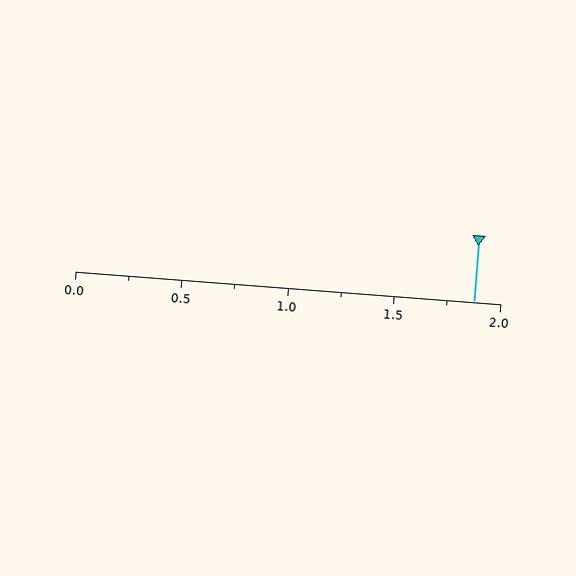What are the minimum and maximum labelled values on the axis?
The axis runs from 0.0 to 2.0.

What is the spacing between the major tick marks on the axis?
The major ticks are spaced 0.5 apart.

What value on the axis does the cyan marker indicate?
The marker indicates approximately 1.88.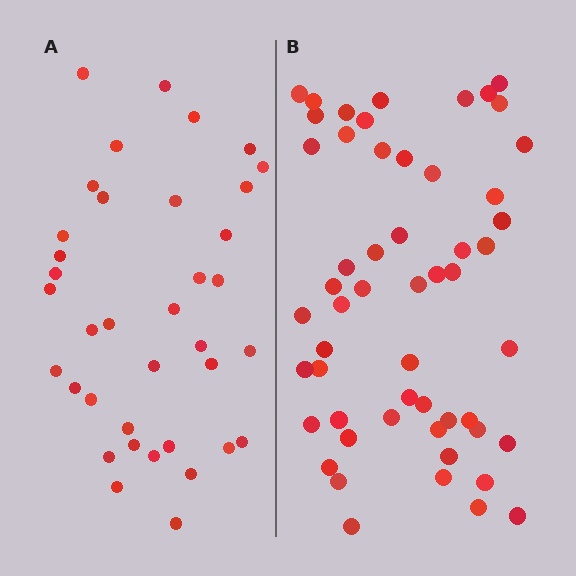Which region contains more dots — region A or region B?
Region B (the right region) has more dots.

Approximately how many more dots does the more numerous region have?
Region B has approximately 15 more dots than region A.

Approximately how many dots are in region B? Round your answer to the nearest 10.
About 50 dots. (The exact count is 54, which rounds to 50.)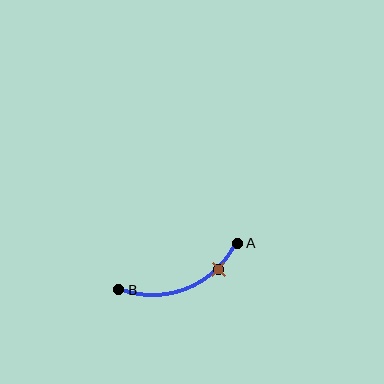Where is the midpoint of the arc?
The arc midpoint is the point on the curve farthest from the straight line joining A and B. It sits below that line.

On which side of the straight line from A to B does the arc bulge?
The arc bulges below the straight line connecting A and B.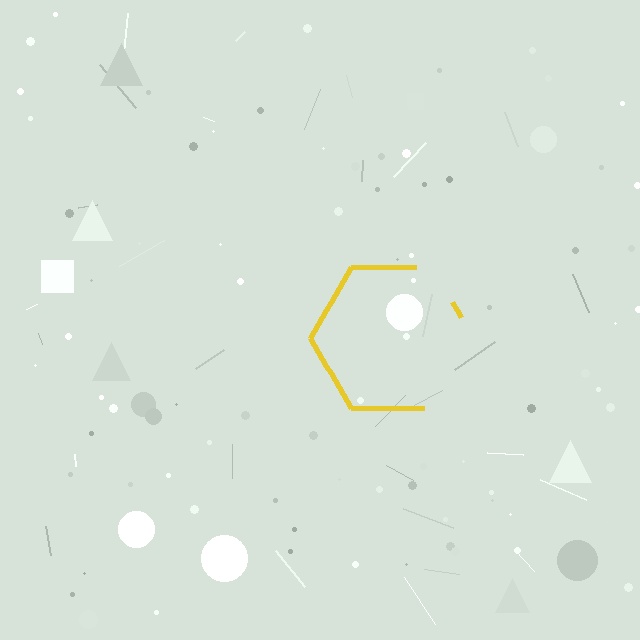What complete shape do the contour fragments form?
The contour fragments form a hexagon.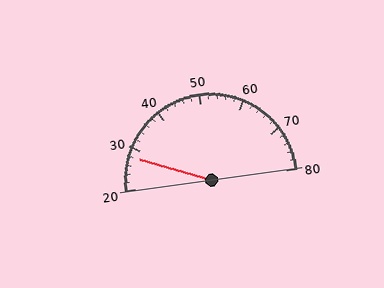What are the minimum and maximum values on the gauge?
The gauge ranges from 20 to 80.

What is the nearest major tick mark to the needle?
The nearest major tick mark is 30.